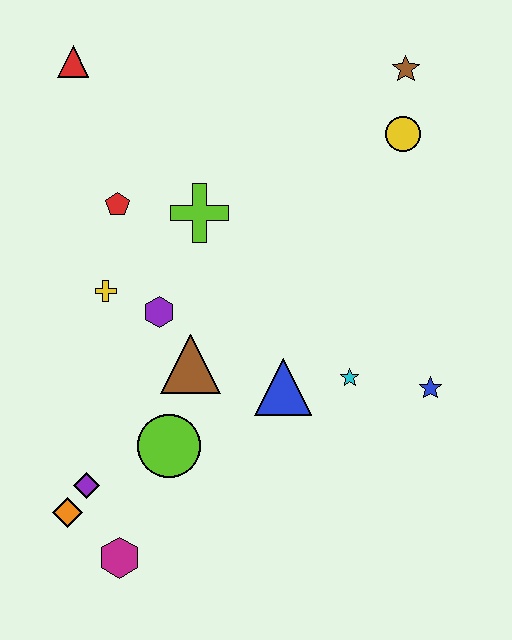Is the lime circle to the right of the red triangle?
Yes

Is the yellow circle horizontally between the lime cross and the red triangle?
No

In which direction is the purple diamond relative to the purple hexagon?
The purple diamond is below the purple hexagon.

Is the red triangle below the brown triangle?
No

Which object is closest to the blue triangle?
The cyan star is closest to the blue triangle.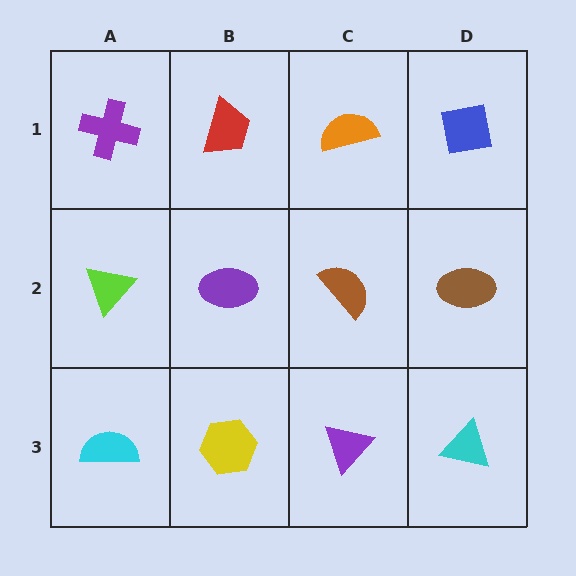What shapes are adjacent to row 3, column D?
A brown ellipse (row 2, column D), a purple triangle (row 3, column C).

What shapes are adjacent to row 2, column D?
A blue square (row 1, column D), a cyan triangle (row 3, column D), a brown semicircle (row 2, column C).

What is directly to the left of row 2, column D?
A brown semicircle.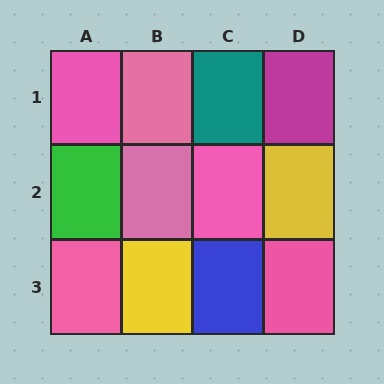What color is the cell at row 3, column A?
Pink.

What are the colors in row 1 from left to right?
Pink, pink, teal, magenta.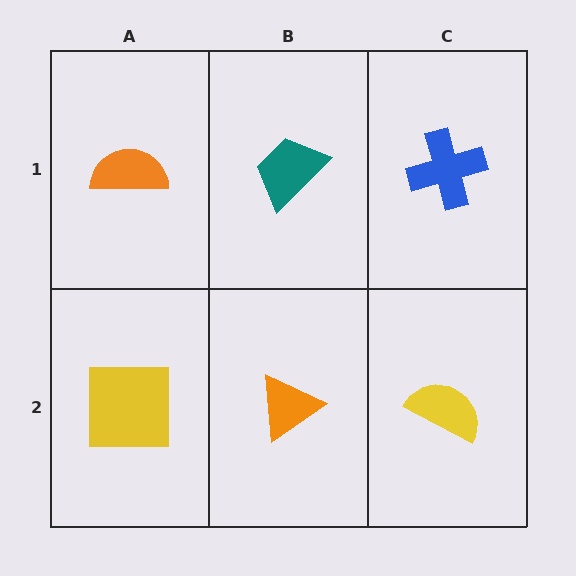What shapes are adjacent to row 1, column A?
A yellow square (row 2, column A), a teal trapezoid (row 1, column B).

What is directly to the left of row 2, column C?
An orange triangle.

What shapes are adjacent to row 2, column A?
An orange semicircle (row 1, column A), an orange triangle (row 2, column B).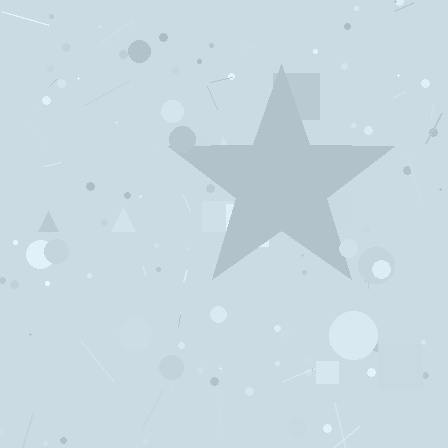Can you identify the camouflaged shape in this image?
The camouflaged shape is a star.